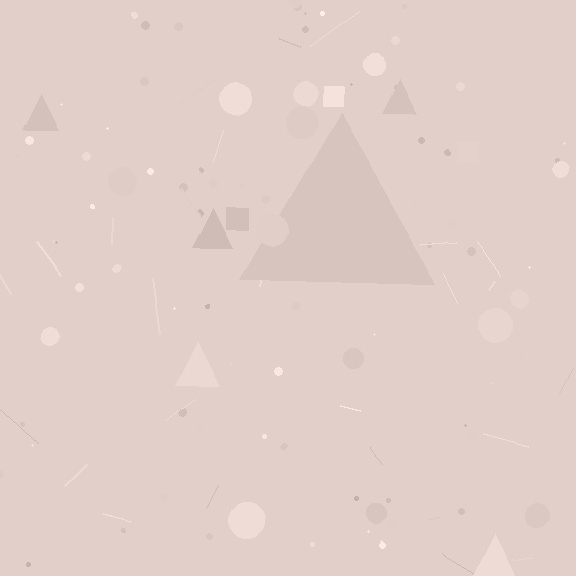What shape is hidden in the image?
A triangle is hidden in the image.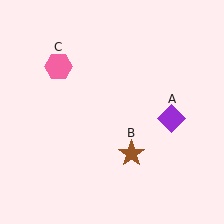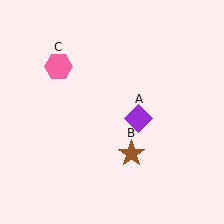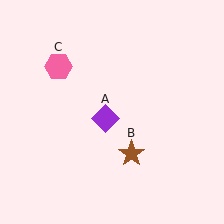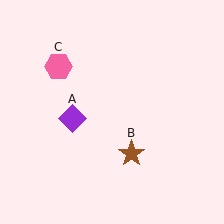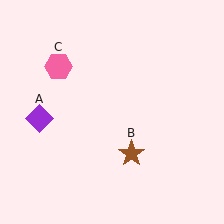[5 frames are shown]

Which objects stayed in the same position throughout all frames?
Brown star (object B) and pink hexagon (object C) remained stationary.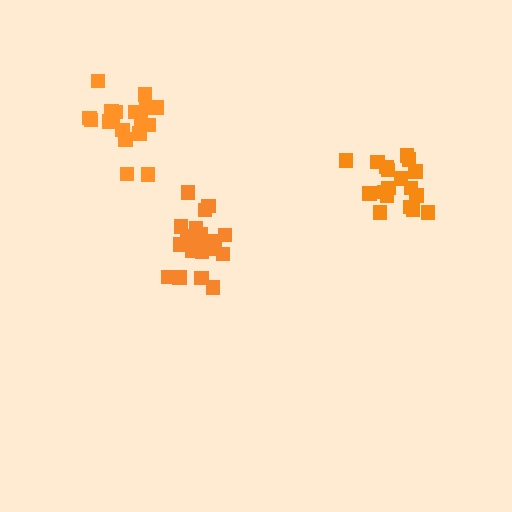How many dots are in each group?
Group 1: 21 dots, Group 2: 18 dots, Group 3: 19 dots (58 total).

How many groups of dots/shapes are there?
There are 3 groups.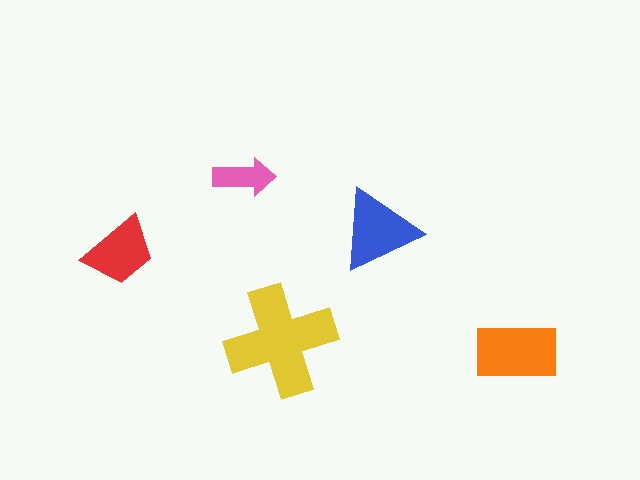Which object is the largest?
The yellow cross.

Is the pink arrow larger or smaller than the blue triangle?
Smaller.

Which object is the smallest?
The pink arrow.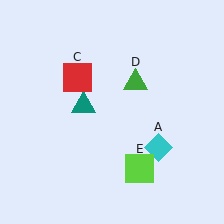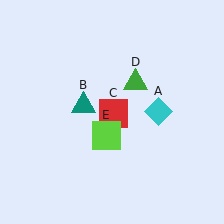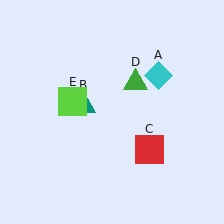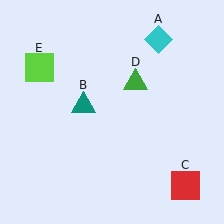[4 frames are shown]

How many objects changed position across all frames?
3 objects changed position: cyan diamond (object A), red square (object C), lime square (object E).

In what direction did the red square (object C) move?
The red square (object C) moved down and to the right.